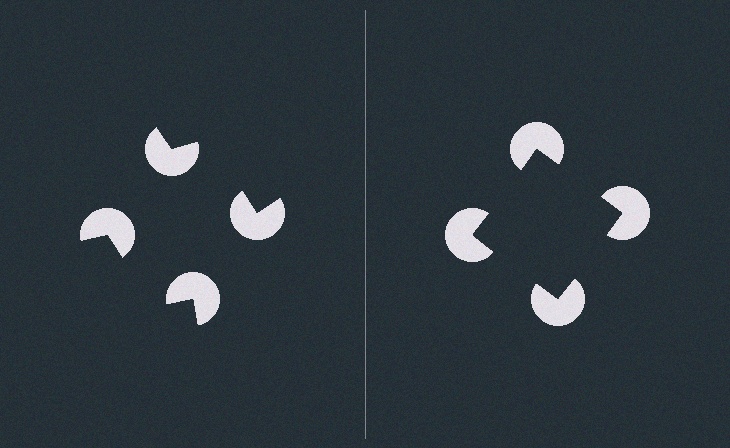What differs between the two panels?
The pac-man discs are positioned identically on both sides; only the wedge orientations differ. On the right they align to a square; on the left they are misaligned.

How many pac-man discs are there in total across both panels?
8 — 4 on each side.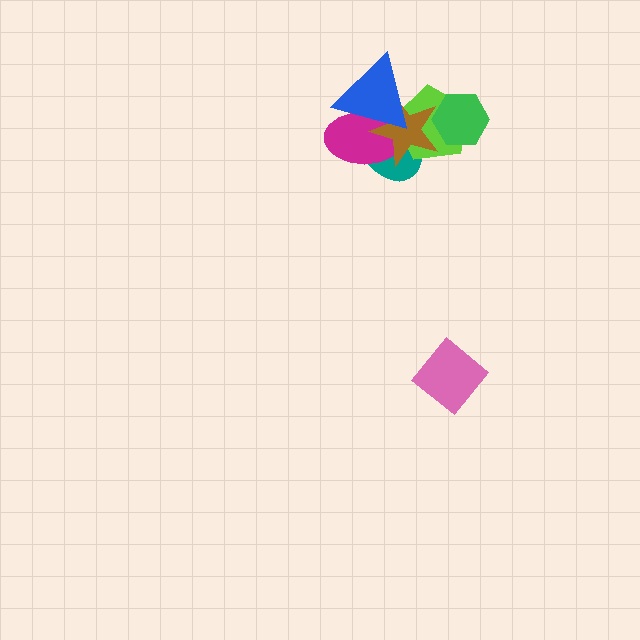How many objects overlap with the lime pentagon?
5 objects overlap with the lime pentagon.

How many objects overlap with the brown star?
5 objects overlap with the brown star.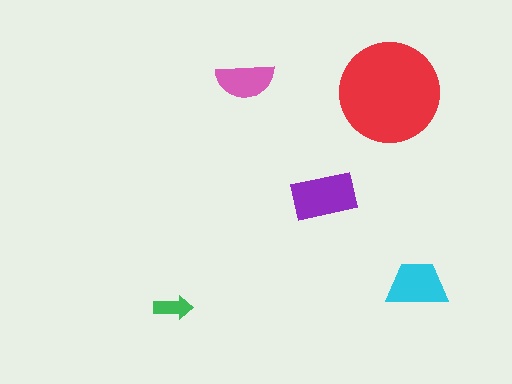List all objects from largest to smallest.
The red circle, the purple rectangle, the cyan trapezoid, the pink semicircle, the green arrow.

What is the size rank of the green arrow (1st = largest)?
5th.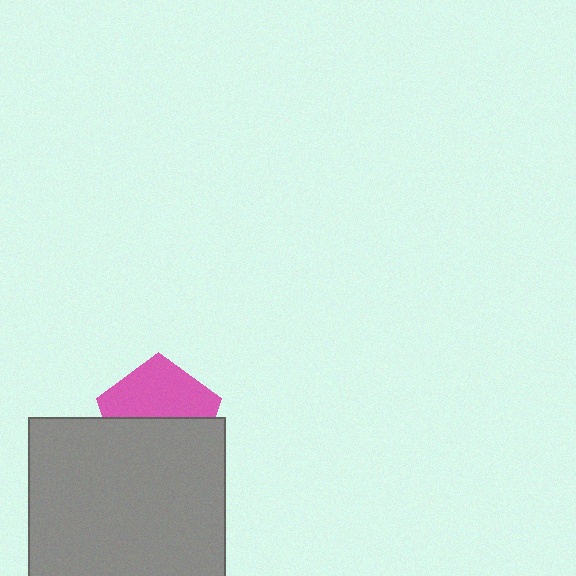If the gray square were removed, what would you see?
You would see the complete pink pentagon.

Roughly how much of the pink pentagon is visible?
About half of it is visible (roughly 50%).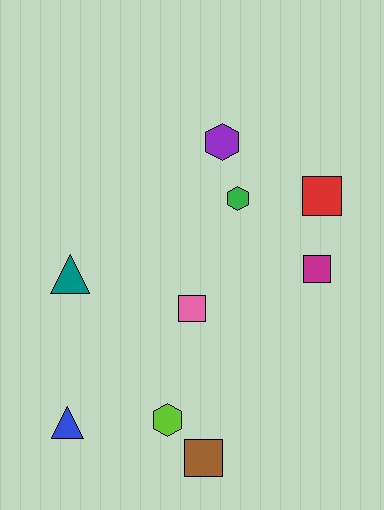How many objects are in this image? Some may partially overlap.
There are 9 objects.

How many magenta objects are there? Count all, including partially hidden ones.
There is 1 magenta object.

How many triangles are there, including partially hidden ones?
There are 2 triangles.